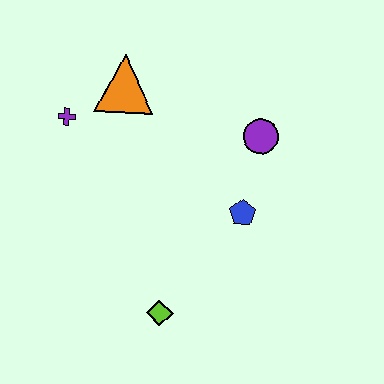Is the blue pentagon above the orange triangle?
No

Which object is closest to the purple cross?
The orange triangle is closest to the purple cross.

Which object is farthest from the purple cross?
The lime diamond is farthest from the purple cross.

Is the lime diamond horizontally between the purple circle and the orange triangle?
Yes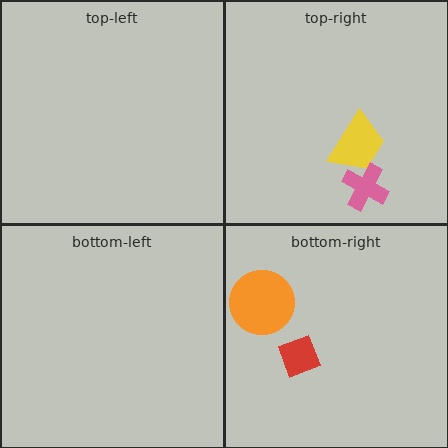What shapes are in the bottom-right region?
The red diamond, the orange circle.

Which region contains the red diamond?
The bottom-right region.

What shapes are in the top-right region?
The yellow trapezoid, the pink cross.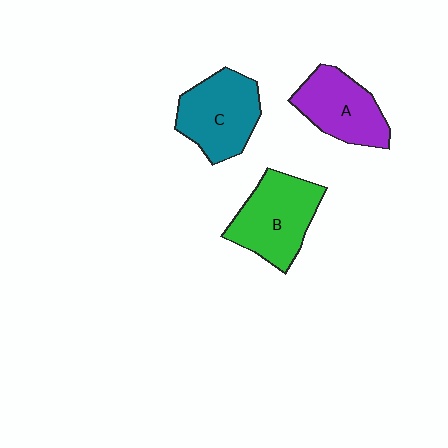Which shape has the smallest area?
Shape A (purple).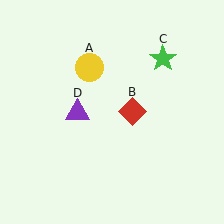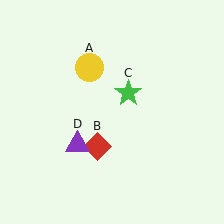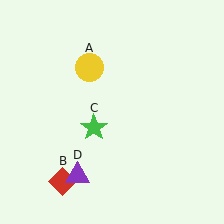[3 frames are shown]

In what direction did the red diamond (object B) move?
The red diamond (object B) moved down and to the left.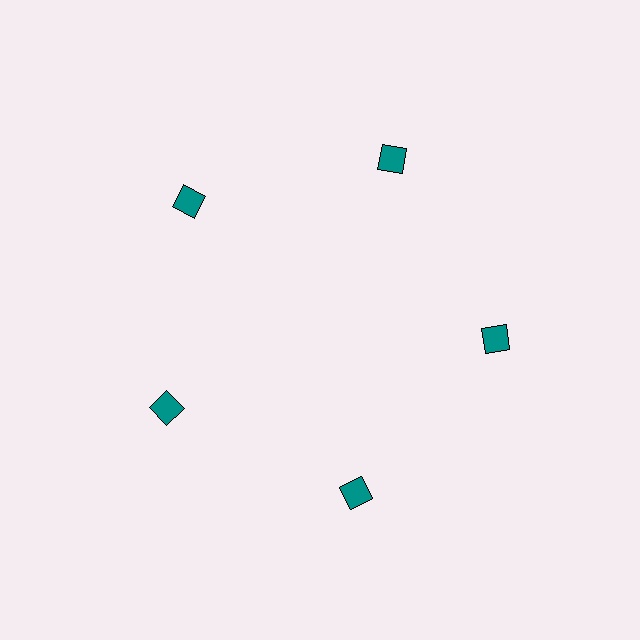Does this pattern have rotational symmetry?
Yes, this pattern has 5-fold rotational symmetry. It looks the same after rotating 72 degrees around the center.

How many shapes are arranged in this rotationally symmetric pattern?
There are 5 shapes, arranged in 5 groups of 1.